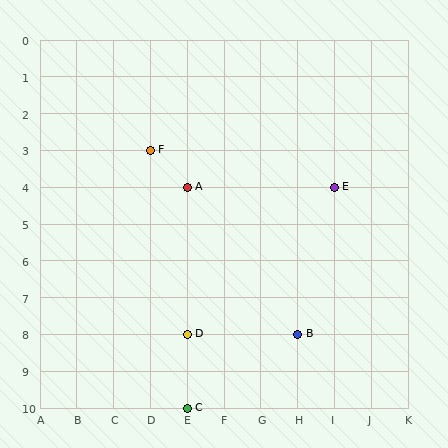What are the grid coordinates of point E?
Point E is at grid coordinates (I, 4).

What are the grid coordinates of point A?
Point A is at grid coordinates (E, 4).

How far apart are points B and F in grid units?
Points B and F are 4 columns and 5 rows apart (about 6.4 grid units diagonally).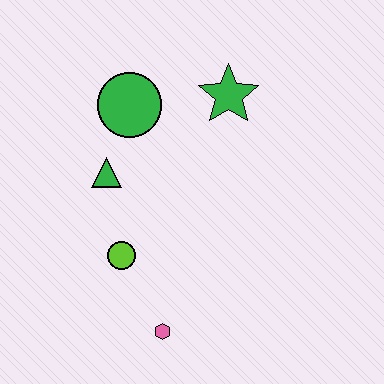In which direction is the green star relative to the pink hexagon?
The green star is above the pink hexagon.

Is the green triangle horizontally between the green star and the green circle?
No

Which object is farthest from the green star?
The pink hexagon is farthest from the green star.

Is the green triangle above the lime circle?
Yes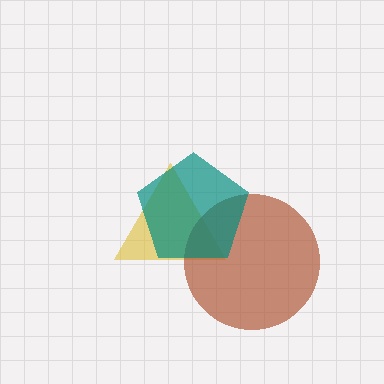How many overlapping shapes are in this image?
There are 3 overlapping shapes in the image.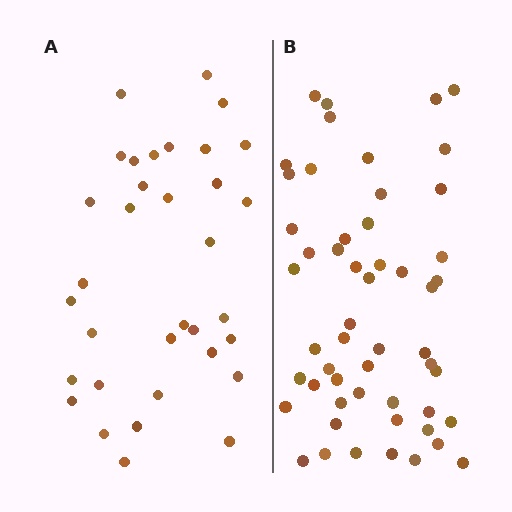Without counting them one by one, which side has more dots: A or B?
Region B (the right region) has more dots.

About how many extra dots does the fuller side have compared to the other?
Region B has approximately 20 more dots than region A.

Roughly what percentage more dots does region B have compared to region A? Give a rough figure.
About 55% more.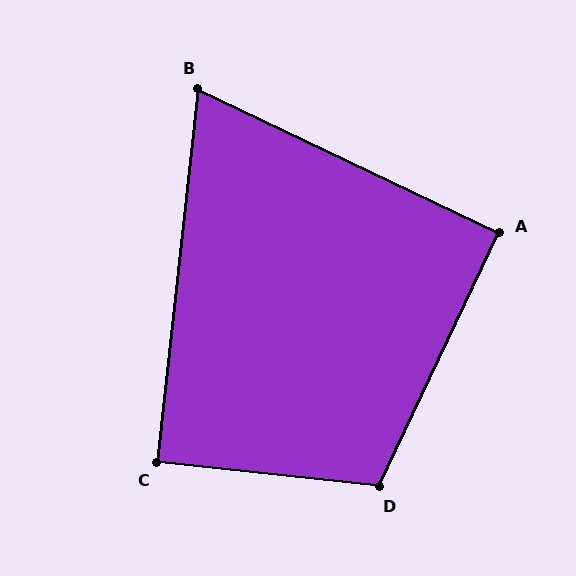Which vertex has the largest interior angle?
D, at approximately 109 degrees.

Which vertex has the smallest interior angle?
B, at approximately 71 degrees.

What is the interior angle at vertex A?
Approximately 90 degrees (approximately right).